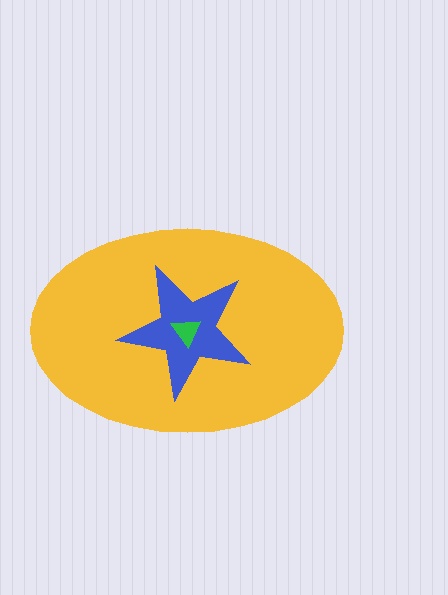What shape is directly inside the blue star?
The green triangle.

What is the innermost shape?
The green triangle.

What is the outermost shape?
The yellow ellipse.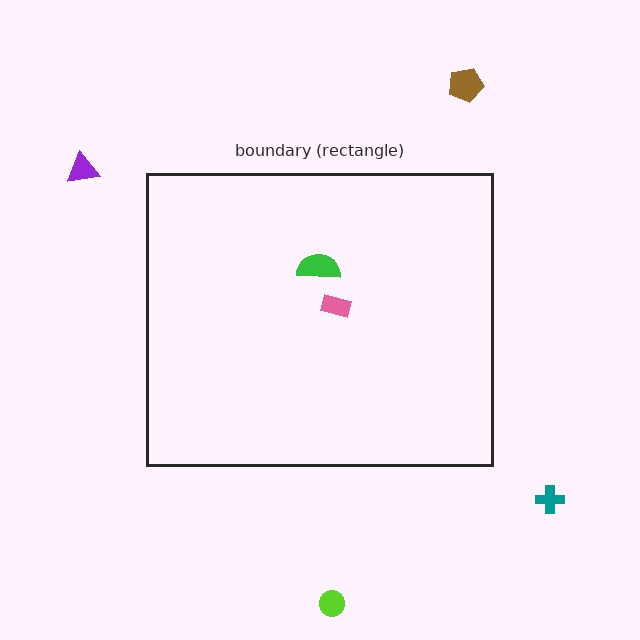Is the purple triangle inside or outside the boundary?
Outside.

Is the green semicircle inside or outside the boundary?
Inside.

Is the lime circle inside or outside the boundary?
Outside.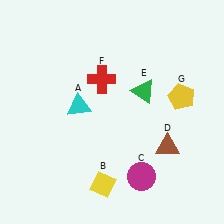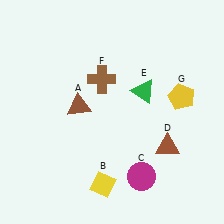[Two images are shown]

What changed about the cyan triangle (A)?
In Image 1, A is cyan. In Image 2, it changed to brown.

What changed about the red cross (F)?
In Image 1, F is red. In Image 2, it changed to brown.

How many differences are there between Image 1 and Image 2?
There are 2 differences between the two images.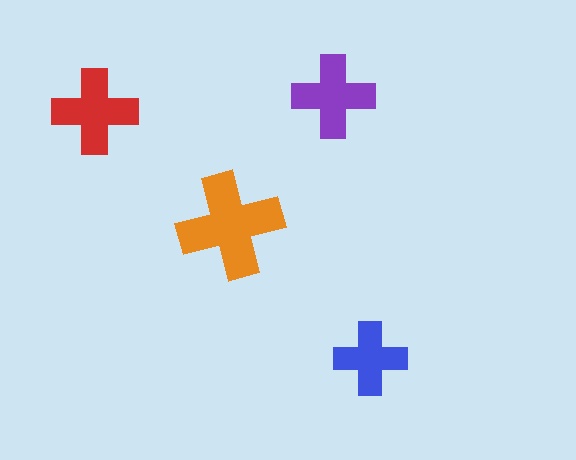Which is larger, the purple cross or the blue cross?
The purple one.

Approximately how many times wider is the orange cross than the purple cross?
About 1.5 times wider.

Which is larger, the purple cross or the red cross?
The red one.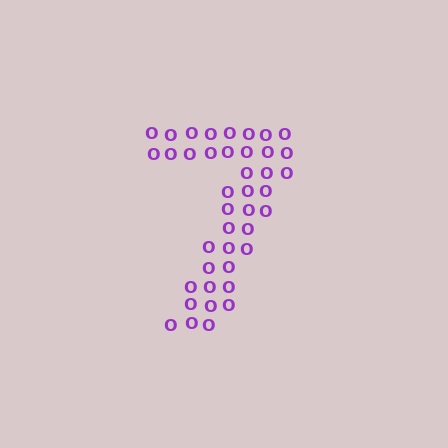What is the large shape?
The large shape is the digit 7.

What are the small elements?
The small elements are letter O's.